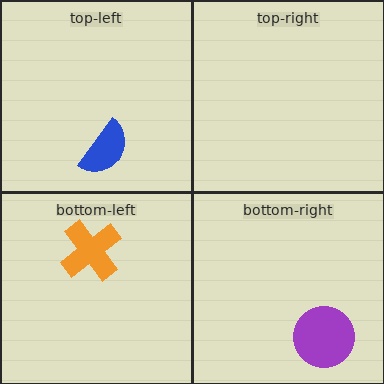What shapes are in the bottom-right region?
The purple circle.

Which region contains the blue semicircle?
The top-left region.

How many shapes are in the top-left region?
1.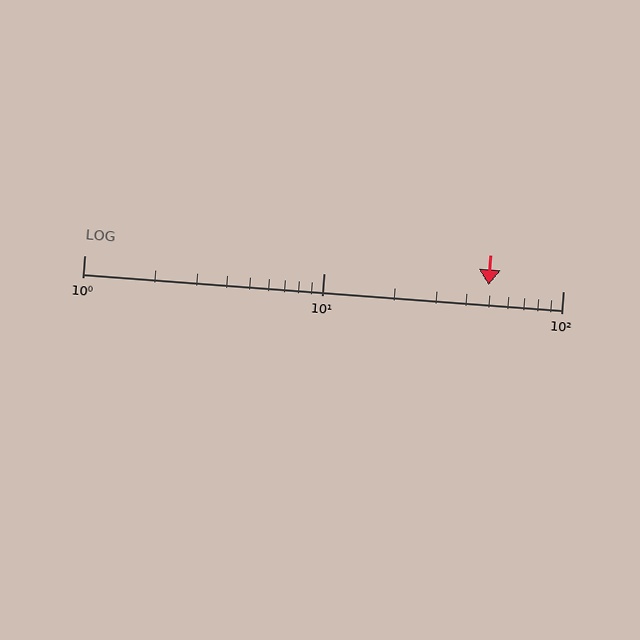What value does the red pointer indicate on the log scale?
The pointer indicates approximately 49.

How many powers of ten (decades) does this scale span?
The scale spans 2 decades, from 1 to 100.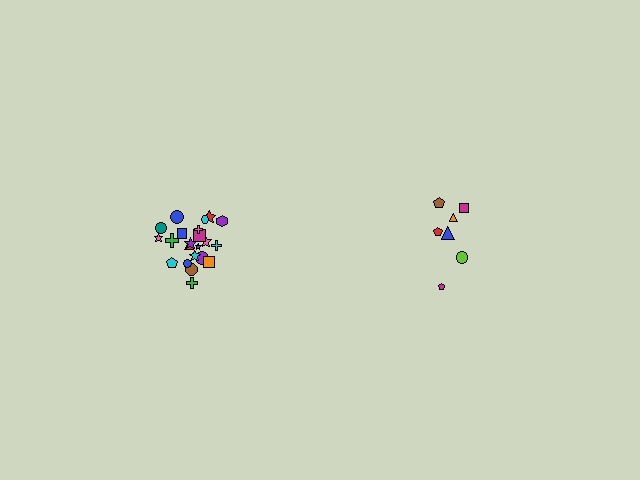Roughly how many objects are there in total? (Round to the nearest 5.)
Roughly 30 objects in total.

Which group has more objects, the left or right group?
The left group.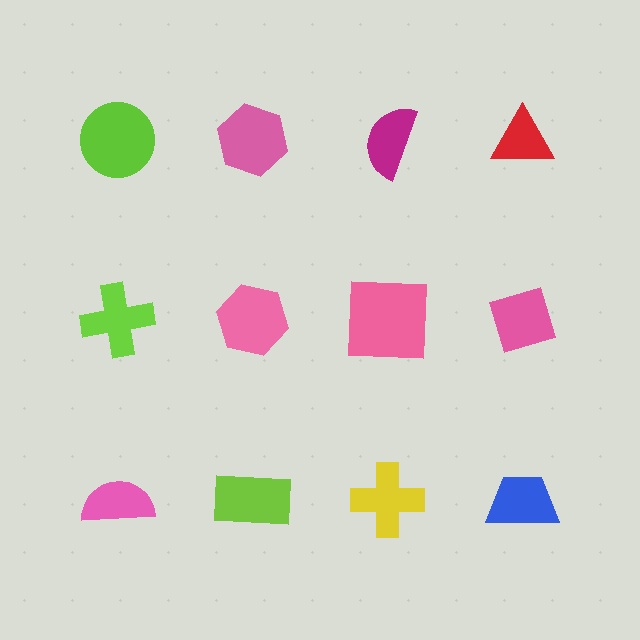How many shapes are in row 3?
4 shapes.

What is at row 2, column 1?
A lime cross.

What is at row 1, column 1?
A lime circle.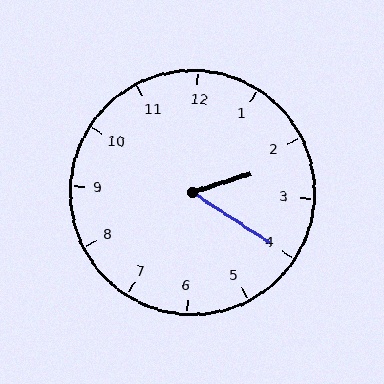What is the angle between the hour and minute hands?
Approximately 50 degrees.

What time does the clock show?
2:20.